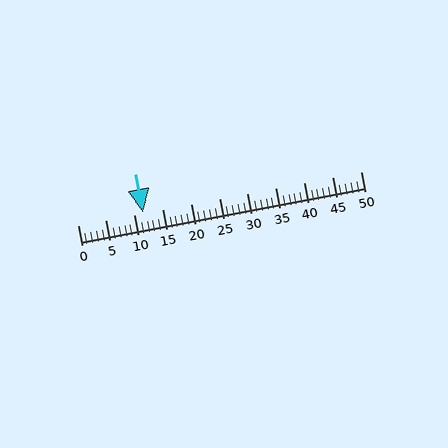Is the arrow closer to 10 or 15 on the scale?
The arrow is closer to 10.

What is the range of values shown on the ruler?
The ruler shows values from 0 to 50.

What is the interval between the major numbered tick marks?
The major tick marks are spaced 5 units apart.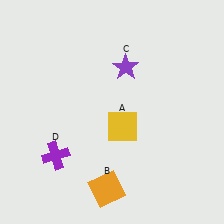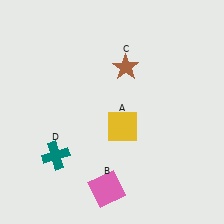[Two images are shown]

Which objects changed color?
B changed from orange to pink. C changed from purple to brown. D changed from purple to teal.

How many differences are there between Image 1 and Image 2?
There are 3 differences between the two images.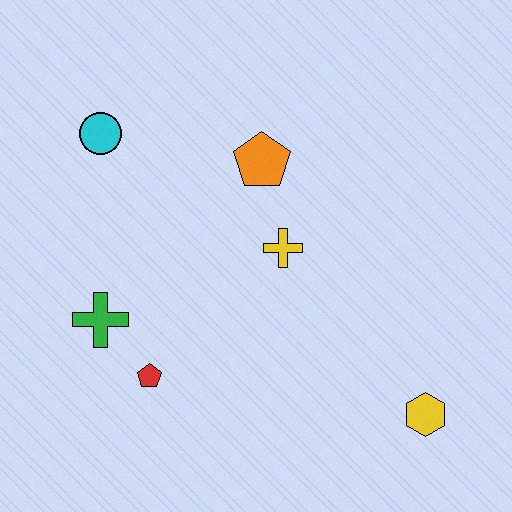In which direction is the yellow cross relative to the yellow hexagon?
The yellow cross is above the yellow hexagon.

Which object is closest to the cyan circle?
The orange pentagon is closest to the cyan circle.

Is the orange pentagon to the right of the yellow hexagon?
No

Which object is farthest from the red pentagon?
The yellow hexagon is farthest from the red pentagon.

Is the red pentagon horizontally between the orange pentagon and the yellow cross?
No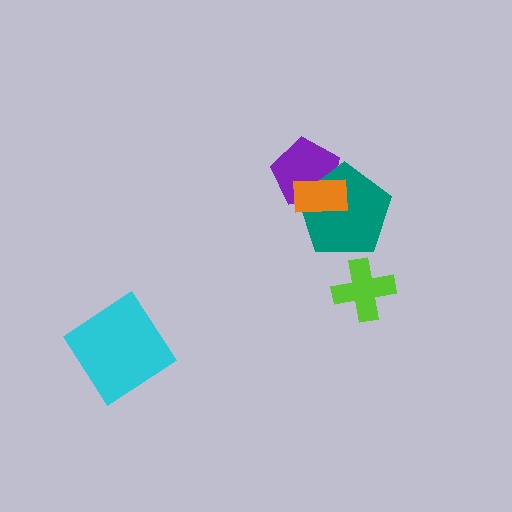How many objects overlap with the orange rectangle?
2 objects overlap with the orange rectangle.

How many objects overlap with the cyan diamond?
0 objects overlap with the cyan diamond.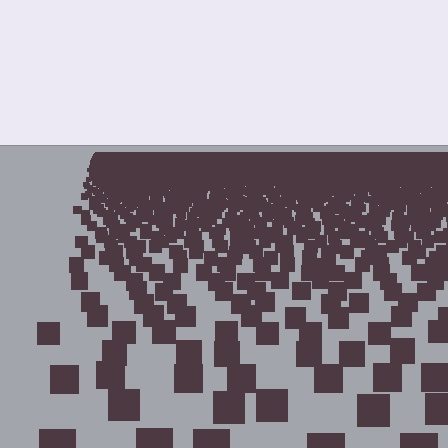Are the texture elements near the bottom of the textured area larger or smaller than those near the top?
Larger. Near the bottom, elements are closer to the viewer and appear at a bigger on-screen size.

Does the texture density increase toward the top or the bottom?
Density increases toward the top.